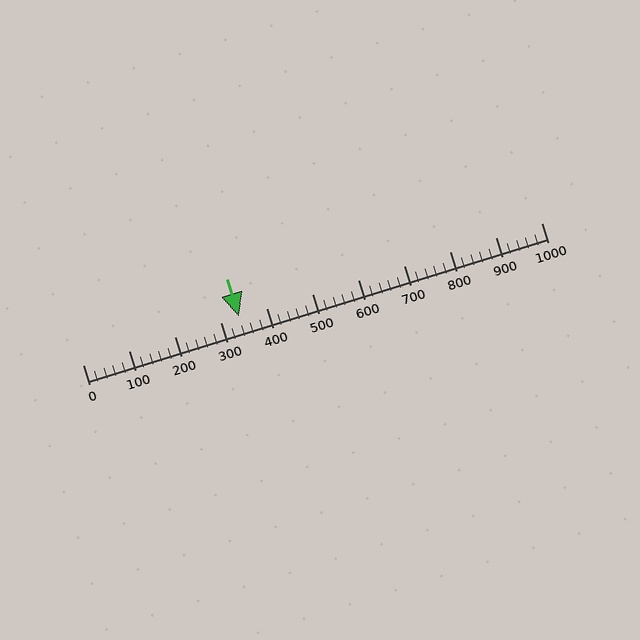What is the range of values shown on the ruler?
The ruler shows values from 0 to 1000.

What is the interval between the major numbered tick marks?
The major tick marks are spaced 100 units apart.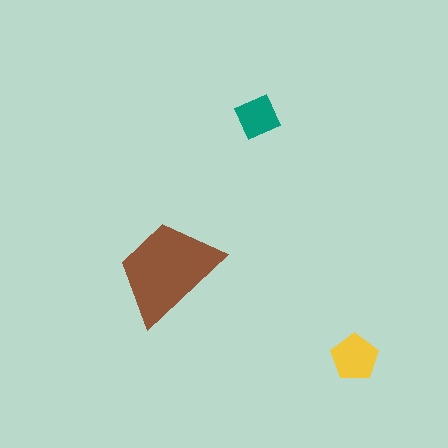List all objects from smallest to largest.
The teal square, the yellow pentagon, the brown trapezoid.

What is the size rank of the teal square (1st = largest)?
3rd.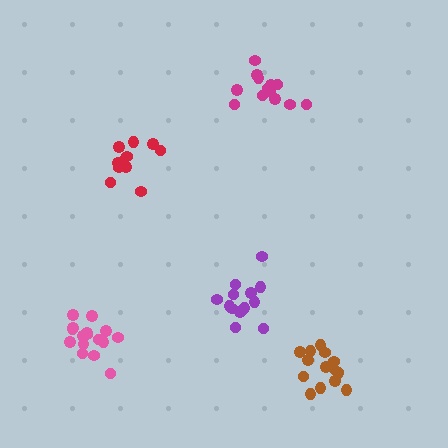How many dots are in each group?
Group 1: 14 dots, Group 2: 13 dots, Group 3: 15 dots, Group 4: 16 dots, Group 5: 11 dots (69 total).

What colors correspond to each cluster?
The clusters are colored: purple, magenta, brown, pink, red.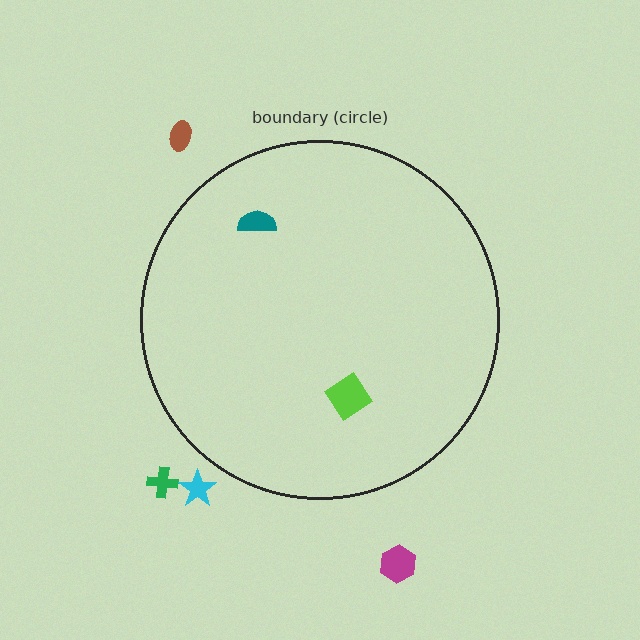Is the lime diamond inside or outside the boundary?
Inside.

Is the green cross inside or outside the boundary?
Outside.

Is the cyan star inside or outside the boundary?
Outside.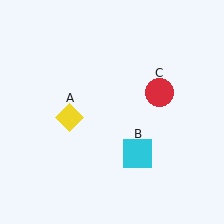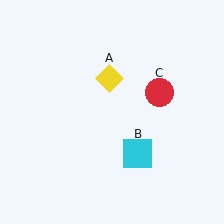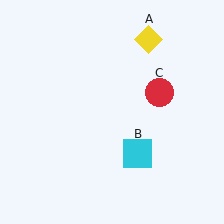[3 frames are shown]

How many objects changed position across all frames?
1 object changed position: yellow diamond (object A).